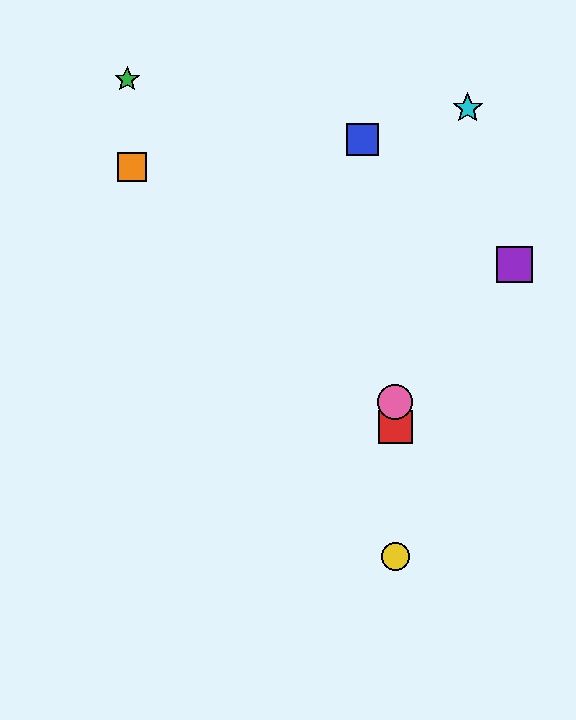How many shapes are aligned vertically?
3 shapes (the red square, the yellow circle, the pink circle) are aligned vertically.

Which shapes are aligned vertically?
The red square, the yellow circle, the pink circle are aligned vertically.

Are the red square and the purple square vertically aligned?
No, the red square is at x≈395 and the purple square is at x≈514.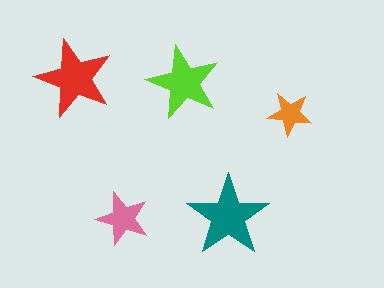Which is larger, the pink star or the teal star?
The teal one.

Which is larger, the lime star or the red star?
The red one.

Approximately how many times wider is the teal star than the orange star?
About 2 times wider.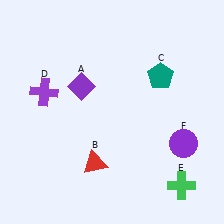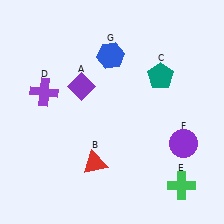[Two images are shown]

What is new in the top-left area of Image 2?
A blue hexagon (G) was added in the top-left area of Image 2.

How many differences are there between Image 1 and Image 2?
There is 1 difference between the two images.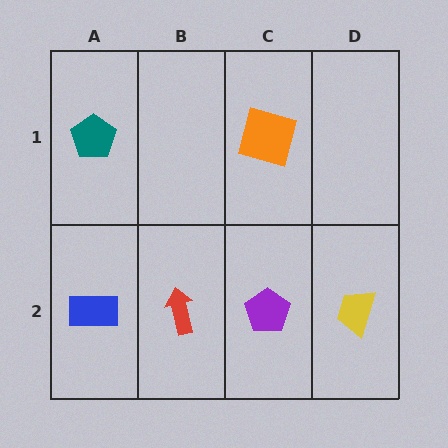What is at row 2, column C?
A purple pentagon.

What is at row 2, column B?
A red arrow.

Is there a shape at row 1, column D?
No, that cell is empty.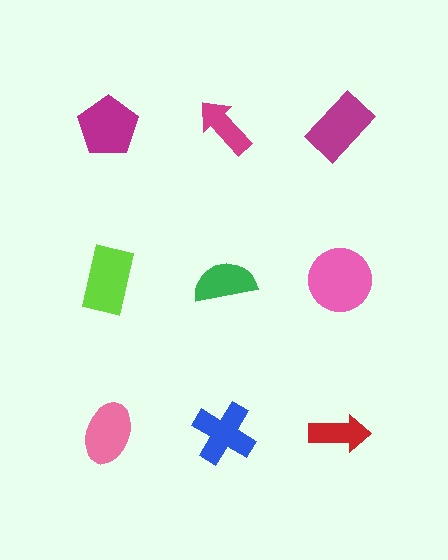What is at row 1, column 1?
A magenta pentagon.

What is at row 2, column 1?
A lime rectangle.